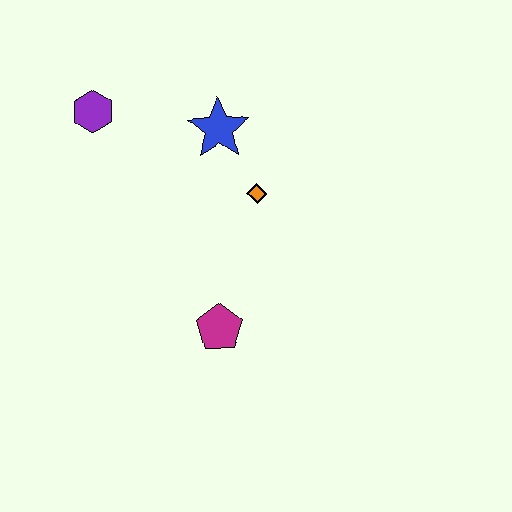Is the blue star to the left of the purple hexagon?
No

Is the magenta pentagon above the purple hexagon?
No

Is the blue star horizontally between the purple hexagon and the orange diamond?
Yes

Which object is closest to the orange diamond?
The blue star is closest to the orange diamond.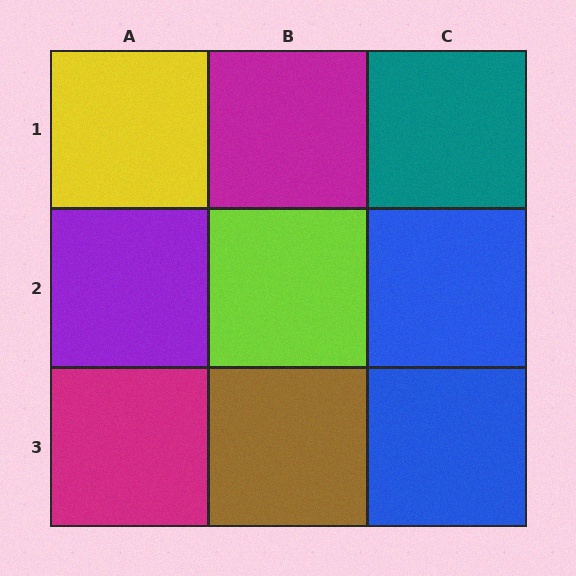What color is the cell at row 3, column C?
Blue.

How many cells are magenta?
2 cells are magenta.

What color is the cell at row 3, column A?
Magenta.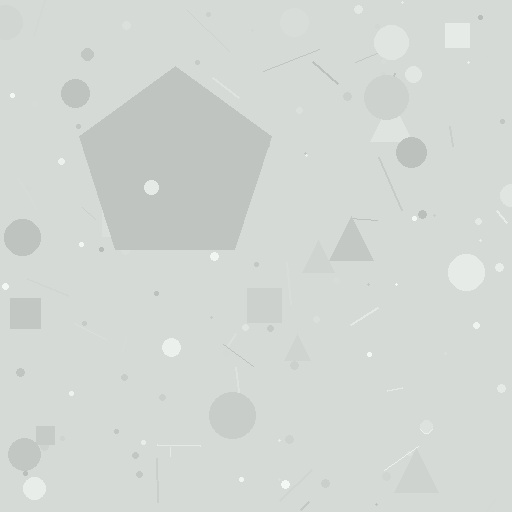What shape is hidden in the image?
A pentagon is hidden in the image.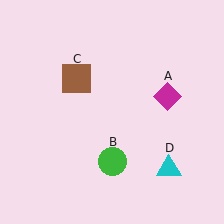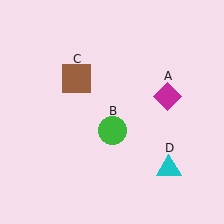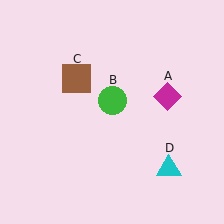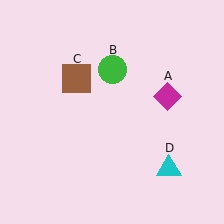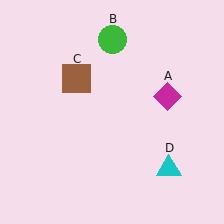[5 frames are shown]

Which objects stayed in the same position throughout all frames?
Magenta diamond (object A) and brown square (object C) and cyan triangle (object D) remained stationary.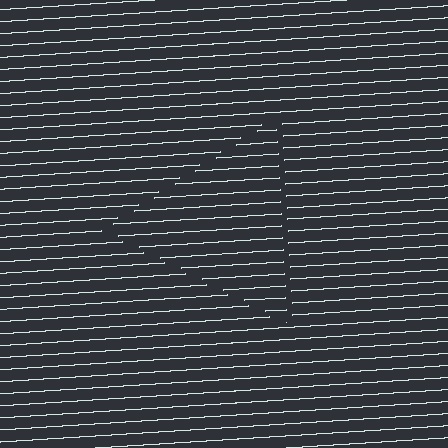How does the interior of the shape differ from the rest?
The interior of the shape contains the same grating, shifted by half a period — the contour is defined by the phase discontinuity where line-ends from the inner and outer gratings abut.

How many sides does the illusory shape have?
3 sides — the line-ends trace a triangle.